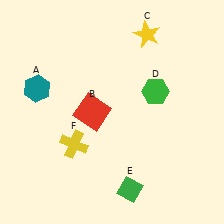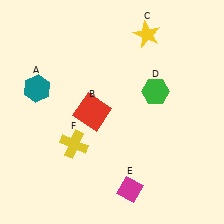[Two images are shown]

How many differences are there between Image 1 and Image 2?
There is 1 difference between the two images.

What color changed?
The diamond (E) changed from green in Image 1 to magenta in Image 2.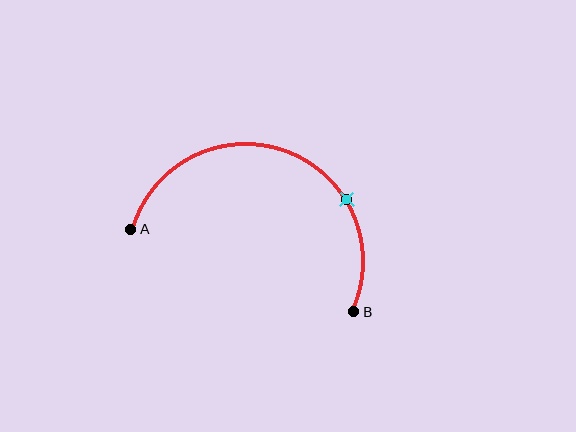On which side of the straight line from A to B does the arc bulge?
The arc bulges above the straight line connecting A and B.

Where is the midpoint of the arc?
The arc midpoint is the point on the curve farthest from the straight line joining A and B. It sits above that line.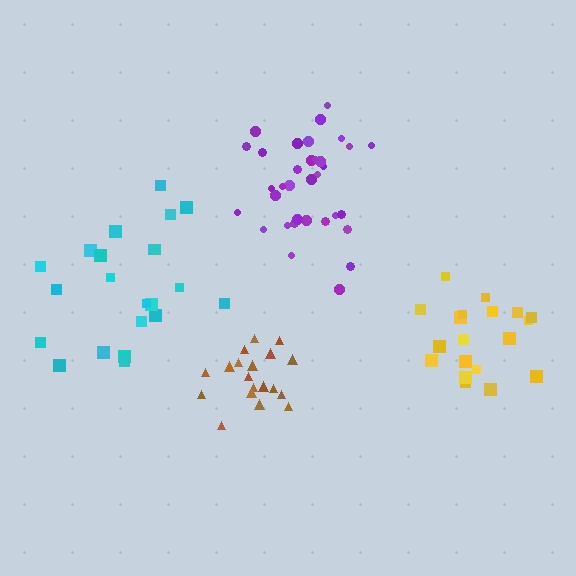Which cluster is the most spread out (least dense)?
Cyan.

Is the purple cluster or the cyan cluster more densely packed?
Purple.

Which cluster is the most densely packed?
Brown.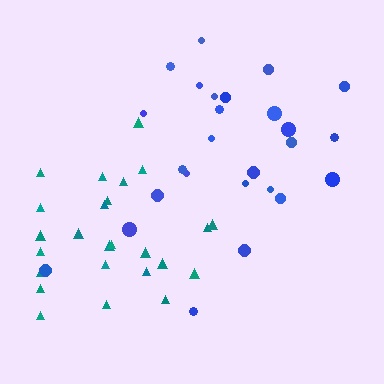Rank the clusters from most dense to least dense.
teal, blue.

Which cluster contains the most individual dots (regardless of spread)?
Blue (26).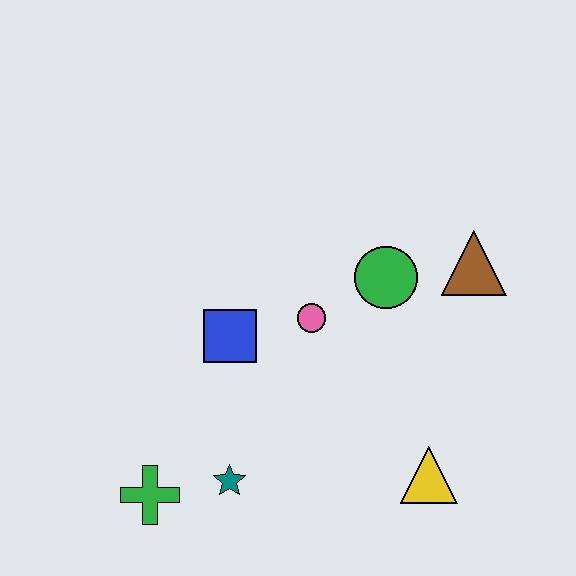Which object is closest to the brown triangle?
The green circle is closest to the brown triangle.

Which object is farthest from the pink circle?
The green cross is farthest from the pink circle.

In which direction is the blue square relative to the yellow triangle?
The blue square is to the left of the yellow triangle.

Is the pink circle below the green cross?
No